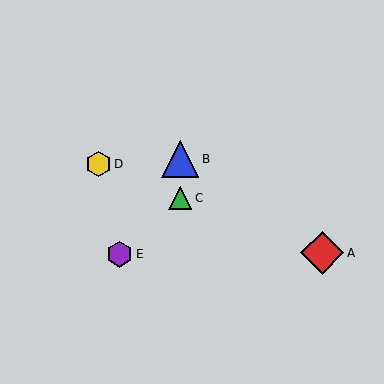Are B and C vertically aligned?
Yes, both are at x≈180.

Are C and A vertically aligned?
No, C is at x≈180 and A is at x≈322.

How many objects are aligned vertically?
2 objects (B, C) are aligned vertically.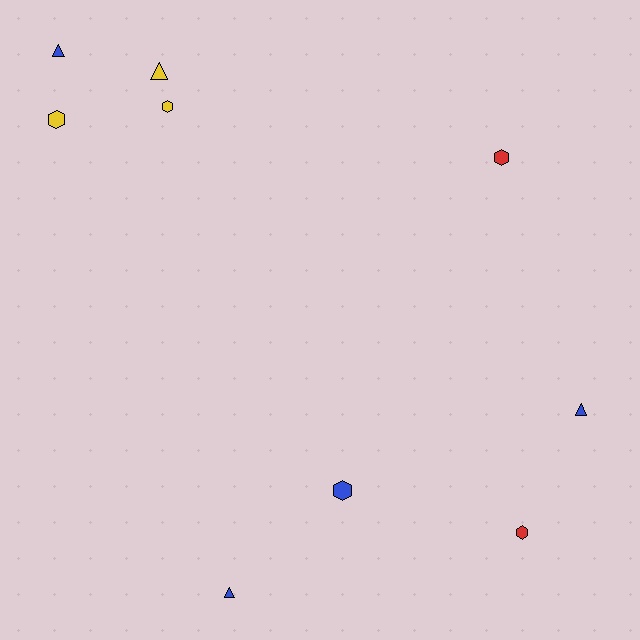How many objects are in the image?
There are 9 objects.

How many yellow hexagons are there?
There are 2 yellow hexagons.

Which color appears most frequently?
Blue, with 4 objects.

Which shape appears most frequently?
Hexagon, with 5 objects.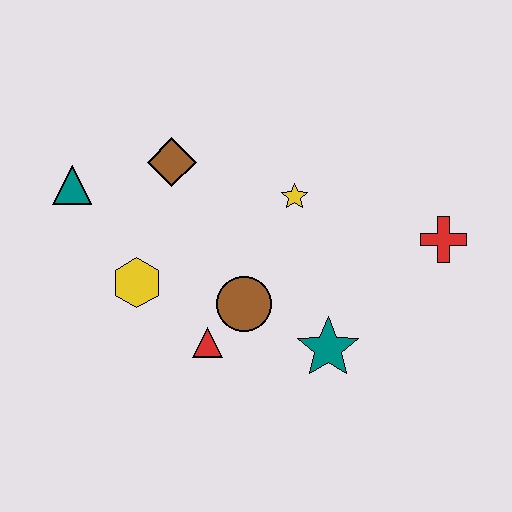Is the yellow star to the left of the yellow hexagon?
No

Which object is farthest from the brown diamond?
The red cross is farthest from the brown diamond.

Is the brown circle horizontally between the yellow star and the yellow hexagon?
Yes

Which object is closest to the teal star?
The brown circle is closest to the teal star.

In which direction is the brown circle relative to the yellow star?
The brown circle is below the yellow star.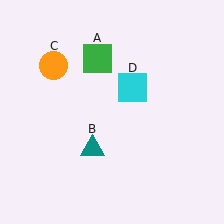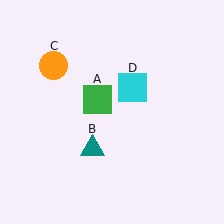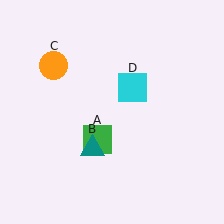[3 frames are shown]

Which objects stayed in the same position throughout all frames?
Teal triangle (object B) and orange circle (object C) and cyan square (object D) remained stationary.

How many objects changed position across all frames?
1 object changed position: green square (object A).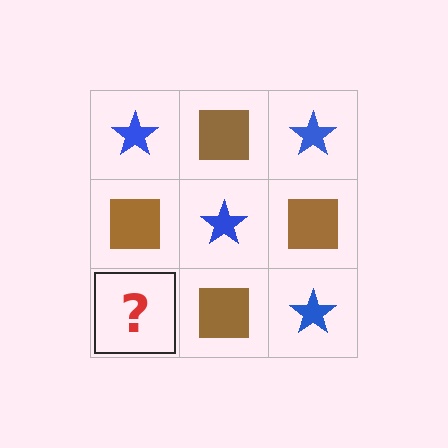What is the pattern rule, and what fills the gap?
The rule is that it alternates blue star and brown square in a checkerboard pattern. The gap should be filled with a blue star.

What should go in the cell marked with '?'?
The missing cell should contain a blue star.